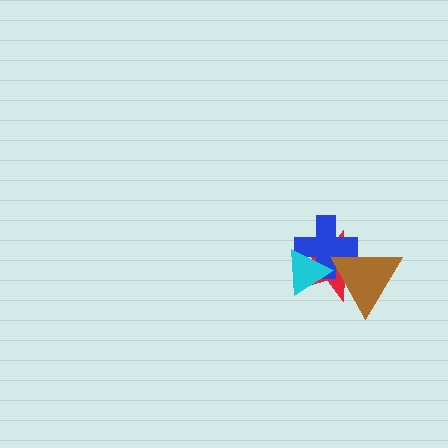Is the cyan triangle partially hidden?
No, no other shape covers it.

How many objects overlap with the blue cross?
3 objects overlap with the blue cross.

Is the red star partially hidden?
Yes, it is partially covered by another shape.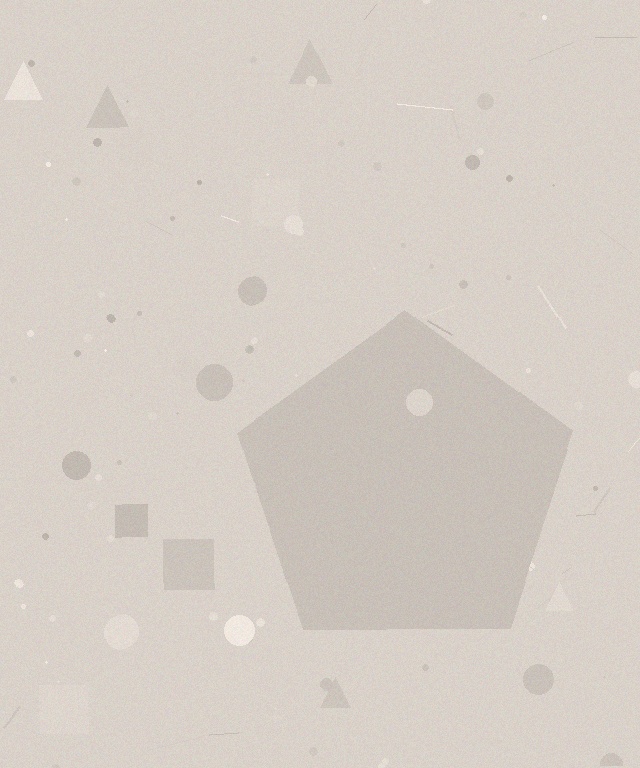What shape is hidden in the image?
A pentagon is hidden in the image.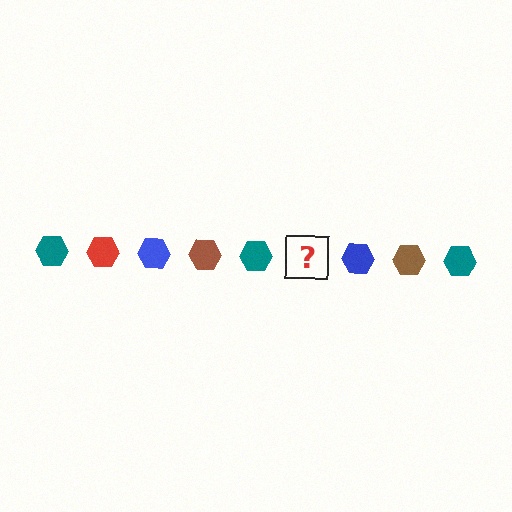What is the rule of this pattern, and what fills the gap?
The rule is that the pattern cycles through teal, red, blue, brown hexagons. The gap should be filled with a red hexagon.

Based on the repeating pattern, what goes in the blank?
The blank should be a red hexagon.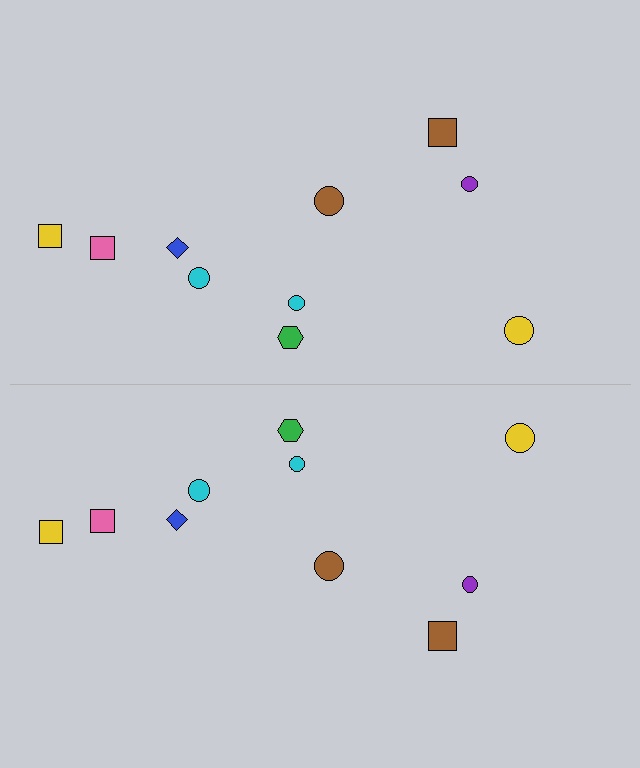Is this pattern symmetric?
Yes, this pattern has bilateral (reflection) symmetry.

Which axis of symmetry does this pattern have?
The pattern has a horizontal axis of symmetry running through the center of the image.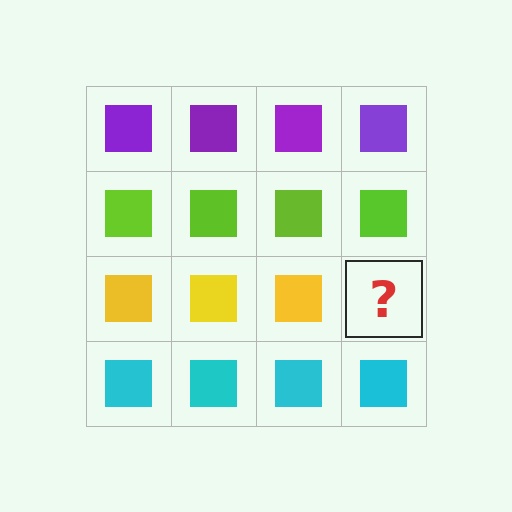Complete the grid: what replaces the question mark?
The question mark should be replaced with a yellow square.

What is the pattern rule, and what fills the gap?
The rule is that each row has a consistent color. The gap should be filled with a yellow square.